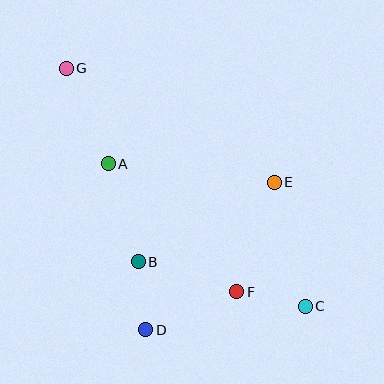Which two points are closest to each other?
Points B and D are closest to each other.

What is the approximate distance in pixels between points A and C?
The distance between A and C is approximately 243 pixels.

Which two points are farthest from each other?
Points C and G are farthest from each other.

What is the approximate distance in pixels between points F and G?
The distance between F and G is approximately 281 pixels.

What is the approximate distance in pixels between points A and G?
The distance between A and G is approximately 105 pixels.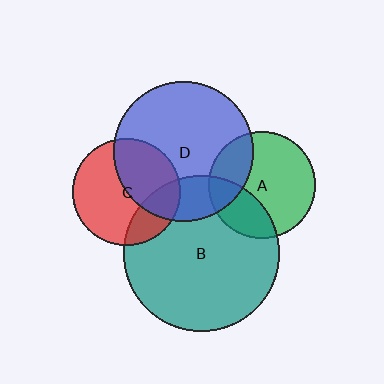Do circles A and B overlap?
Yes.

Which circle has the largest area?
Circle B (teal).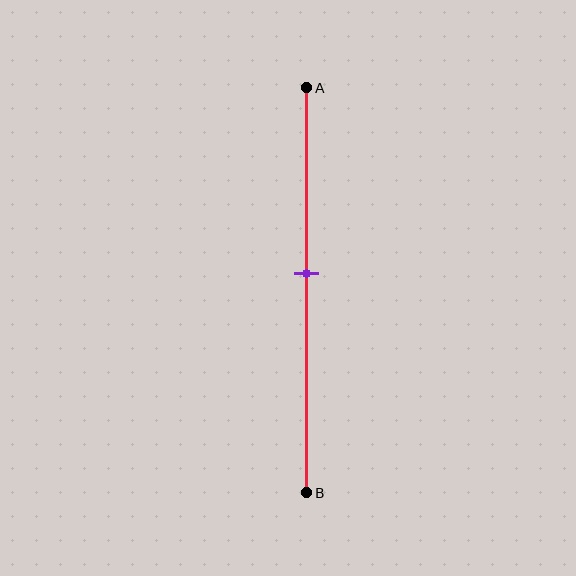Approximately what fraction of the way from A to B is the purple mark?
The purple mark is approximately 45% of the way from A to B.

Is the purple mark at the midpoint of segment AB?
No, the mark is at about 45% from A, not at the 50% midpoint.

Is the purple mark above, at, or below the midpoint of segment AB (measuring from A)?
The purple mark is above the midpoint of segment AB.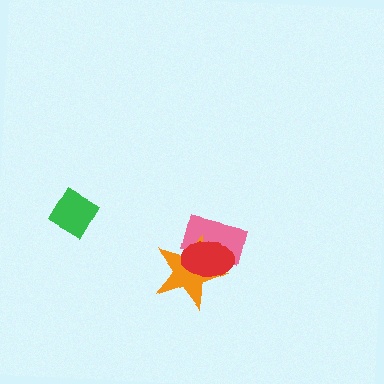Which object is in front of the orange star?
The red ellipse is in front of the orange star.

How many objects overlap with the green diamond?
0 objects overlap with the green diamond.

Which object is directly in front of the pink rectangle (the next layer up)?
The orange star is directly in front of the pink rectangle.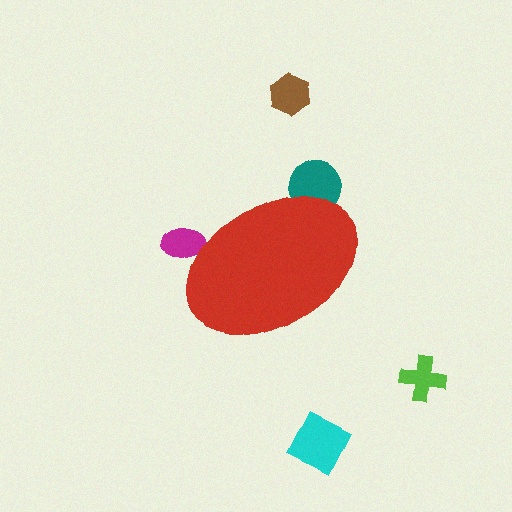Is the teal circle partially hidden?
Yes, the teal circle is partially hidden behind the red ellipse.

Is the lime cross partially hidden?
No, the lime cross is fully visible.